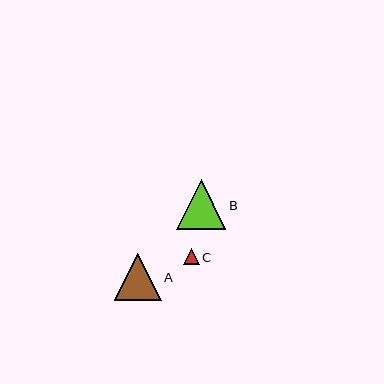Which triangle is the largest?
Triangle B is the largest with a size of approximately 49 pixels.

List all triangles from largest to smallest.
From largest to smallest: B, A, C.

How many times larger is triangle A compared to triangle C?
Triangle A is approximately 2.9 times the size of triangle C.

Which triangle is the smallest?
Triangle C is the smallest with a size of approximately 16 pixels.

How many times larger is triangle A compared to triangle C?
Triangle A is approximately 2.9 times the size of triangle C.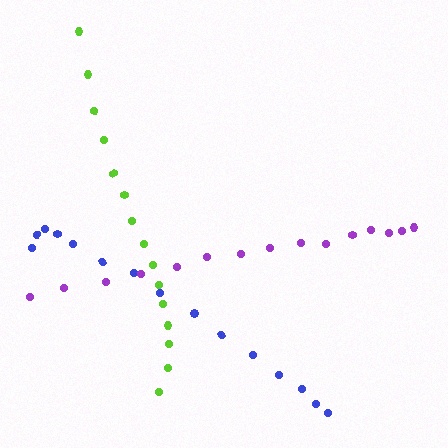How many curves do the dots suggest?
There are 3 distinct paths.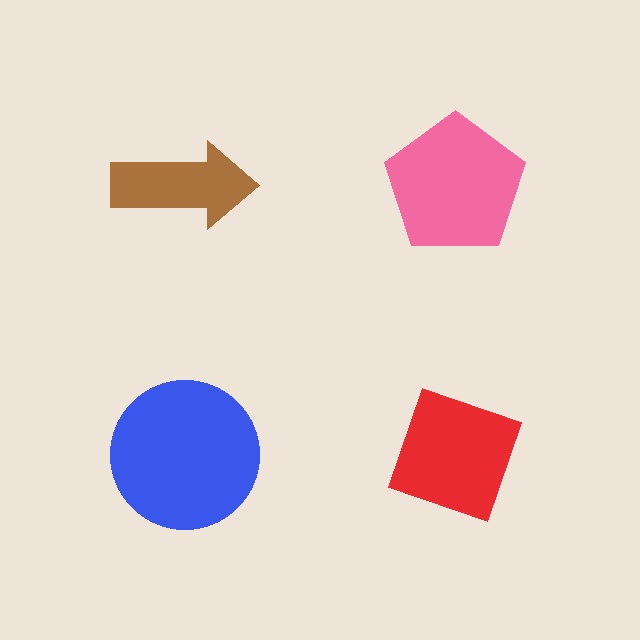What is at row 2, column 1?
A blue circle.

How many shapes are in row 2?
2 shapes.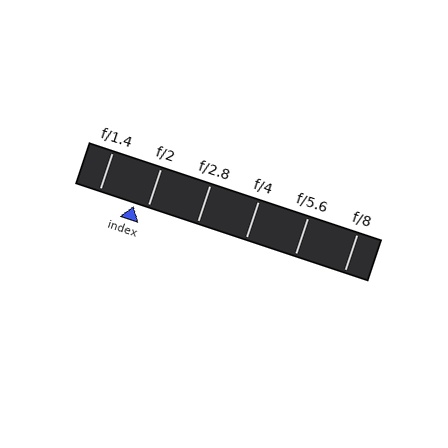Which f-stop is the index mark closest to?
The index mark is closest to f/2.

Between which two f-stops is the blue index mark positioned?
The index mark is between f/1.4 and f/2.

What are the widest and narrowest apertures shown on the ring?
The widest aperture shown is f/1.4 and the narrowest is f/8.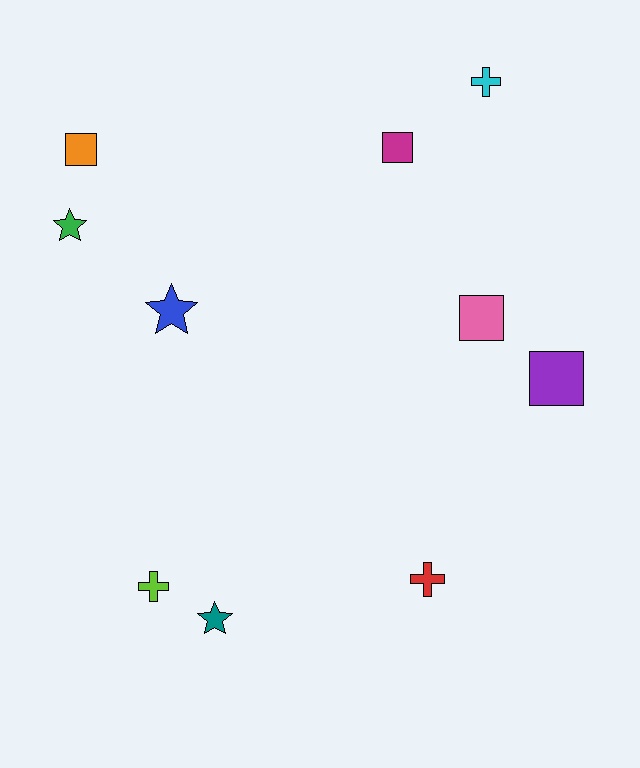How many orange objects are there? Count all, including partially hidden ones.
There is 1 orange object.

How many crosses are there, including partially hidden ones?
There are 3 crosses.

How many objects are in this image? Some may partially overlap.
There are 10 objects.